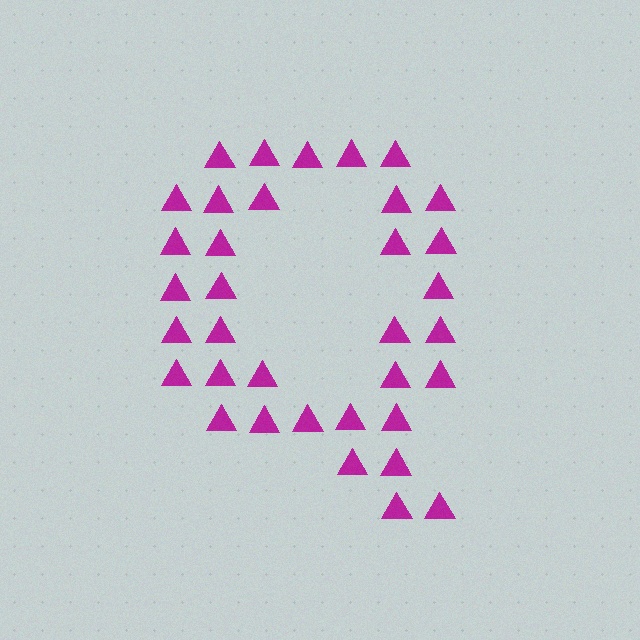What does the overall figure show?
The overall figure shows the letter Q.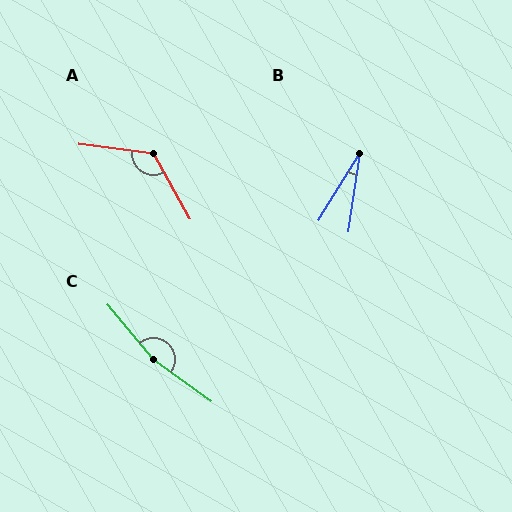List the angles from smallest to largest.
B (24°), A (126°), C (166°).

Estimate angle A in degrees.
Approximately 126 degrees.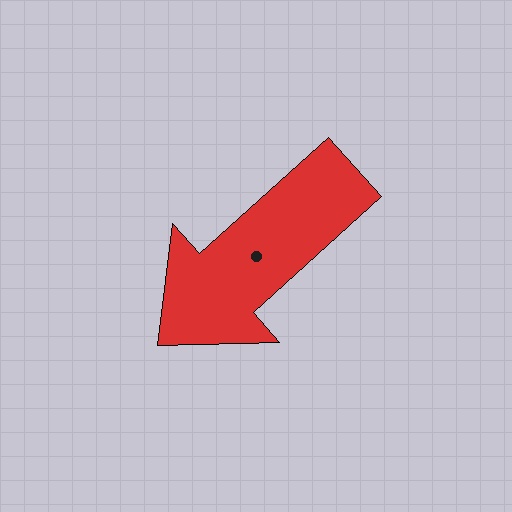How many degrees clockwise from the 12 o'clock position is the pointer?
Approximately 228 degrees.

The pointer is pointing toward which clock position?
Roughly 8 o'clock.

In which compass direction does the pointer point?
Southwest.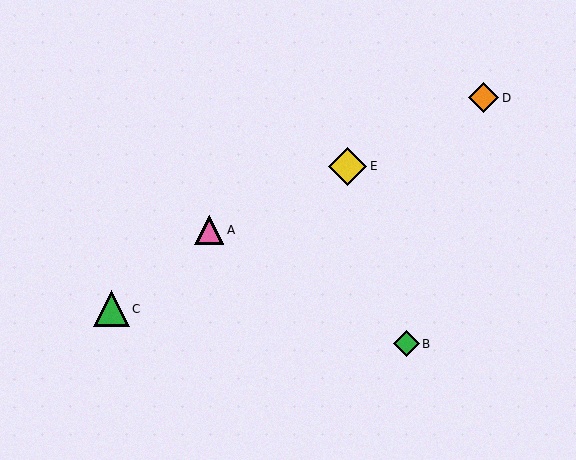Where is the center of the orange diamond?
The center of the orange diamond is at (483, 97).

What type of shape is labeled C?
Shape C is a green triangle.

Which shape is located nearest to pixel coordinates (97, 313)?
The green triangle (labeled C) at (111, 309) is nearest to that location.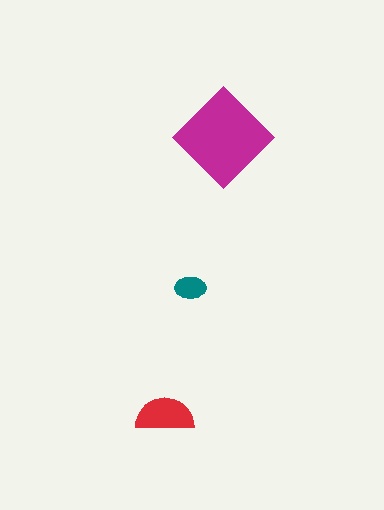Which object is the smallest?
The teal ellipse.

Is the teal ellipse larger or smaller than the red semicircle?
Smaller.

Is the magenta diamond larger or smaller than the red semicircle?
Larger.